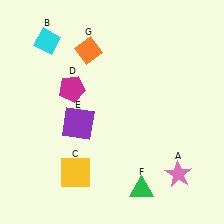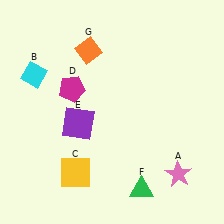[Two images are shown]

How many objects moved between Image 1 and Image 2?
1 object moved between the two images.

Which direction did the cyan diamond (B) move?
The cyan diamond (B) moved down.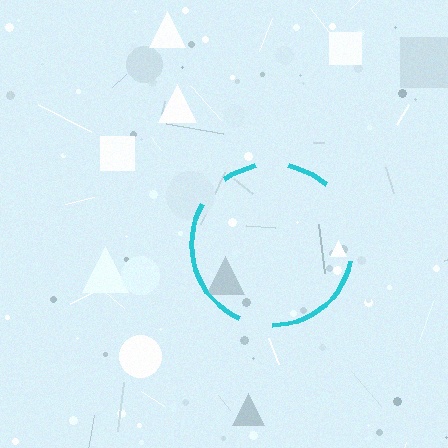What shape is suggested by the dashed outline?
The dashed outline suggests a circle.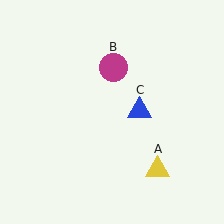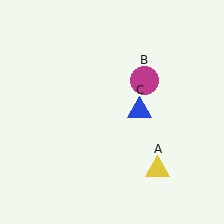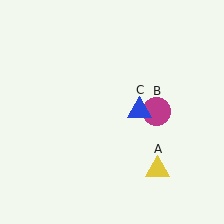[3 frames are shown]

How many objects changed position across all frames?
1 object changed position: magenta circle (object B).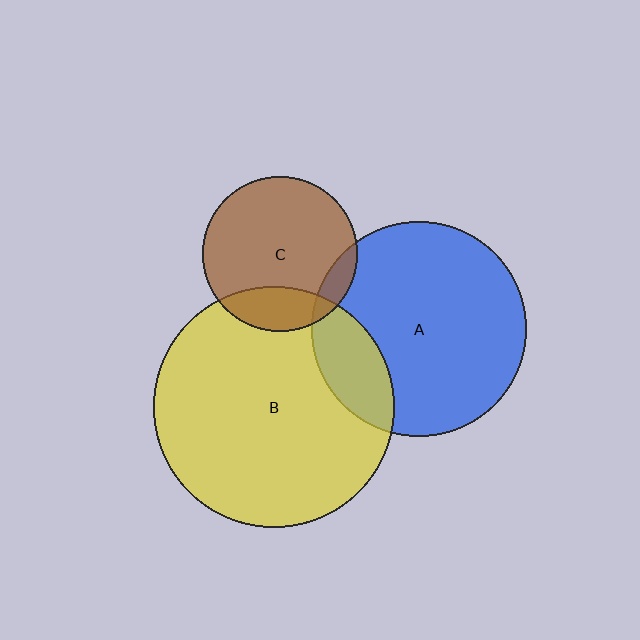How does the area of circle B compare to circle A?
Approximately 1.3 times.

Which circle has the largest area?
Circle B (yellow).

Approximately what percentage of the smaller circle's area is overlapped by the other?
Approximately 20%.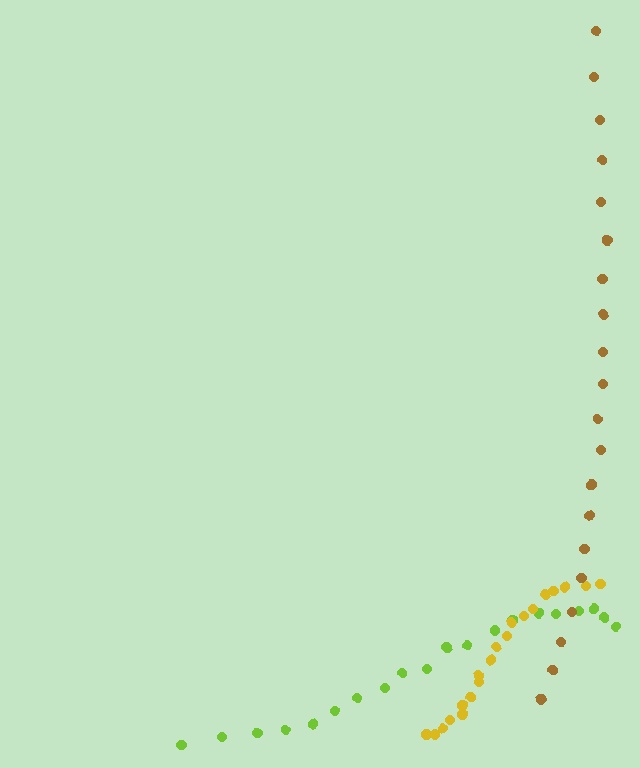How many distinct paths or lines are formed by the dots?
There are 3 distinct paths.